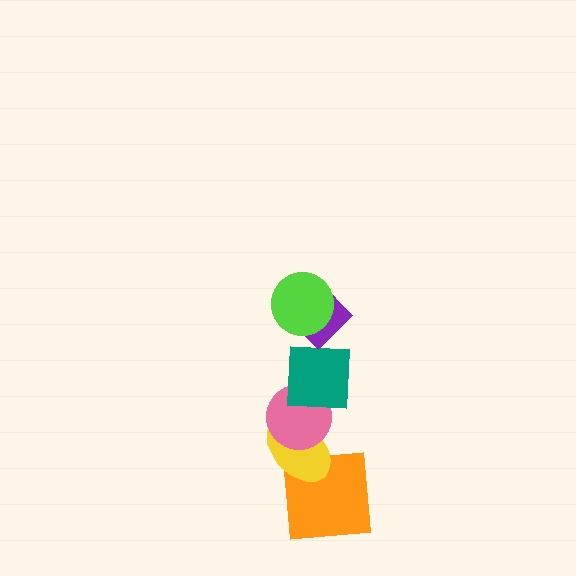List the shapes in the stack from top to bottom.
From top to bottom: the lime circle, the purple diamond, the teal square, the pink circle, the yellow ellipse, the orange square.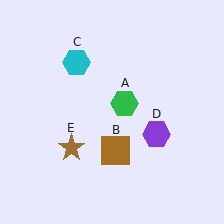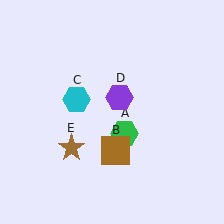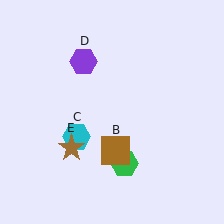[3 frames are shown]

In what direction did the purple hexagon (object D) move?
The purple hexagon (object D) moved up and to the left.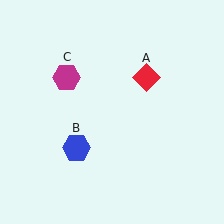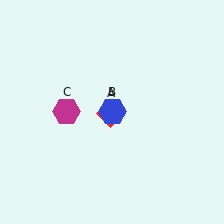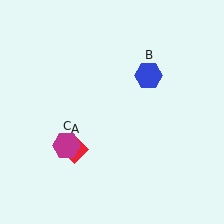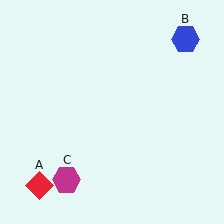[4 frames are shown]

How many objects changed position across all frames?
3 objects changed position: red diamond (object A), blue hexagon (object B), magenta hexagon (object C).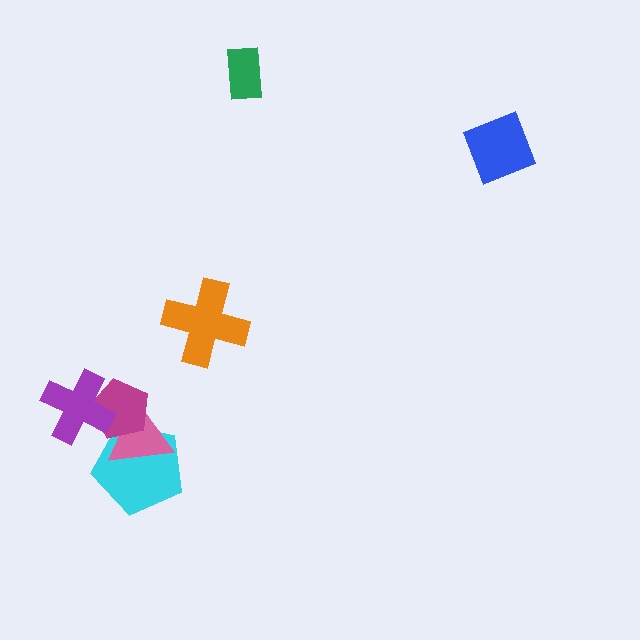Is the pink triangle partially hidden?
Yes, it is partially covered by another shape.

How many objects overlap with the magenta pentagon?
3 objects overlap with the magenta pentagon.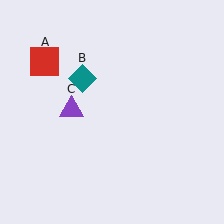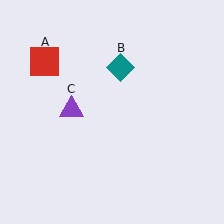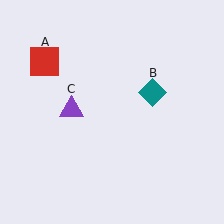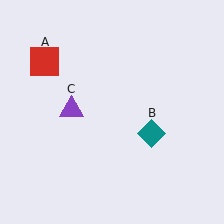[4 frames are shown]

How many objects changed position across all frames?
1 object changed position: teal diamond (object B).